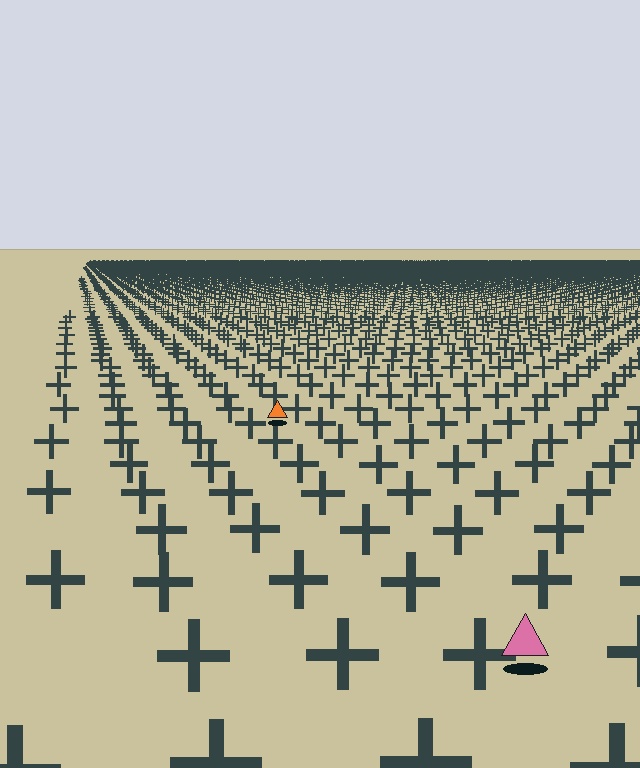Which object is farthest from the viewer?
The orange triangle is farthest from the viewer. It appears smaller and the ground texture around it is denser.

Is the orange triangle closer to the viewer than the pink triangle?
No. The pink triangle is closer — you can tell from the texture gradient: the ground texture is coarser near it.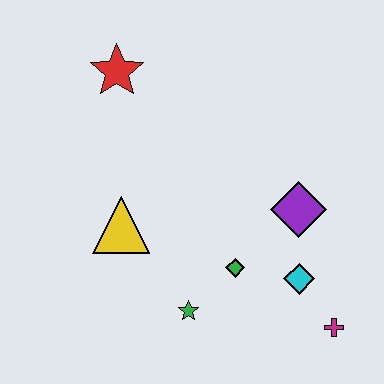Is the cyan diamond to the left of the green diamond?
No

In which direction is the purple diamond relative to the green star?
The purple diamond is to the right of the green star.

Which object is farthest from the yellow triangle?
The magenta cross is farthest from the yellow triangle.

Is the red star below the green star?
No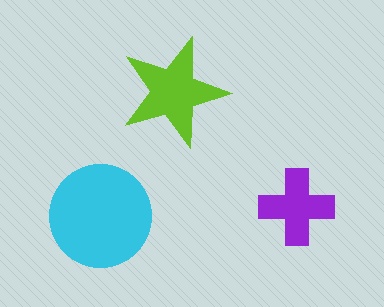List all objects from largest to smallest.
The cyan circle, the lime star, the purple cross.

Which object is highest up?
The lime star is topmost.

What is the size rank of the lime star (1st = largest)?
2nd.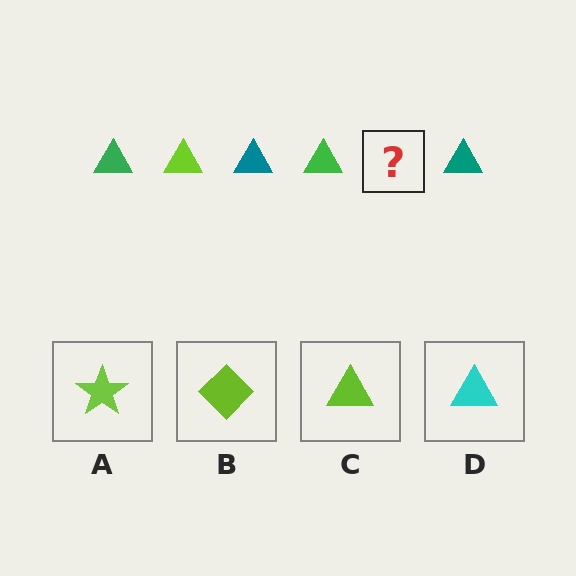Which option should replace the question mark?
Option C.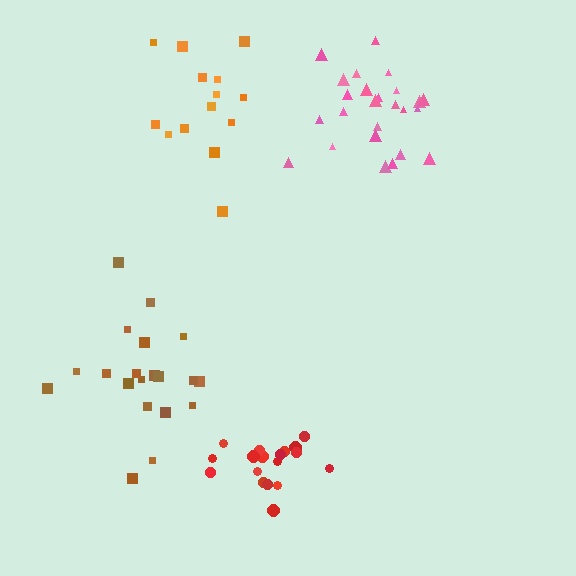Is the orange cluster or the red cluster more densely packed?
Red.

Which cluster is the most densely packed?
Red.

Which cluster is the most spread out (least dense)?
Brown.